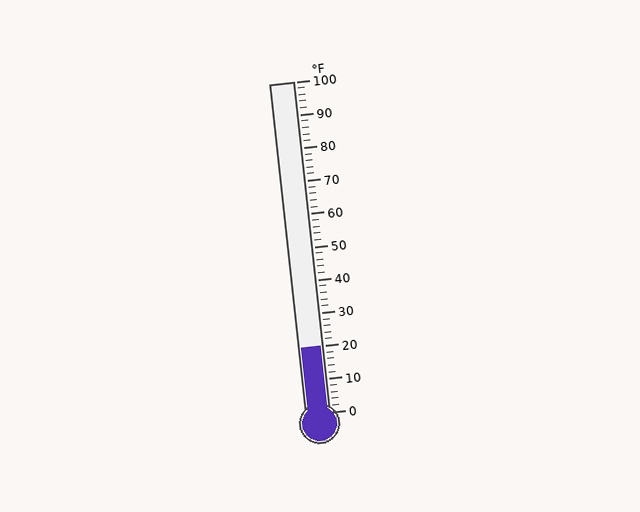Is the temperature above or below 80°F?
The temperature is below 80°F.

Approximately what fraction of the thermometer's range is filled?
The thermometer is filled to approximately 20% of its range.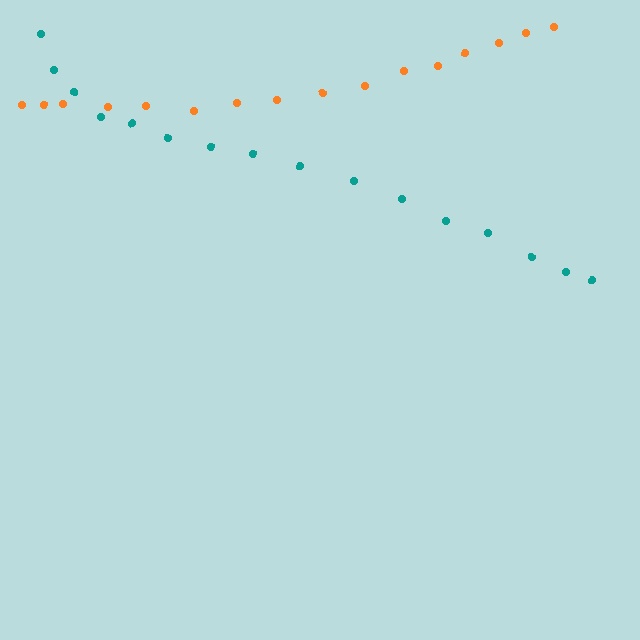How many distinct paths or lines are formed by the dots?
There are 2 distinct paths.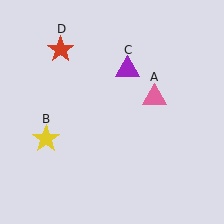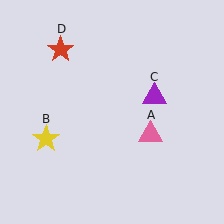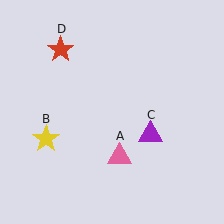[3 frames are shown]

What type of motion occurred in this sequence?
The pink triangle (object A), purple triangle (object C) rotated clockwise around the center of the scene.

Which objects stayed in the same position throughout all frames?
Yellow star (object B) and red star (object D) remained stationary.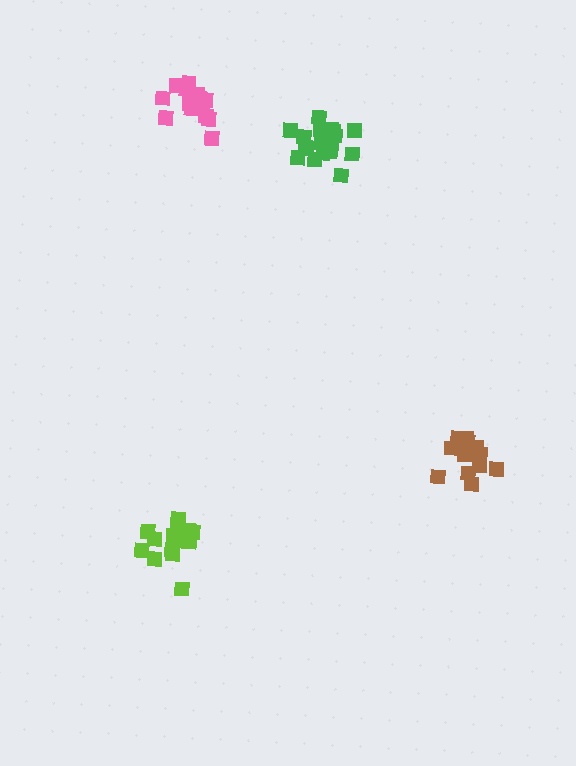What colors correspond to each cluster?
The clusters are colored: green, brown, pink, lime.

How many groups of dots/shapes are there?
There are 4 groups.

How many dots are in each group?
Group 1: 20 dots, Group 2: 14 dots, Group 3: 15 dots, Group 4: 16 dots (65 total).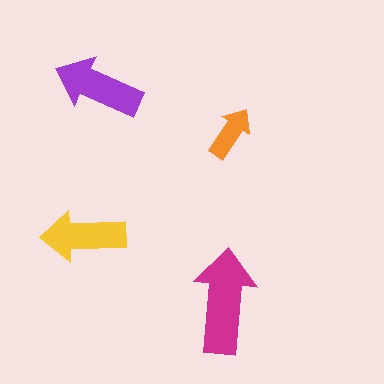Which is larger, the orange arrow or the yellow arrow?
The yellow one.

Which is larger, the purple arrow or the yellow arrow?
The purple one.